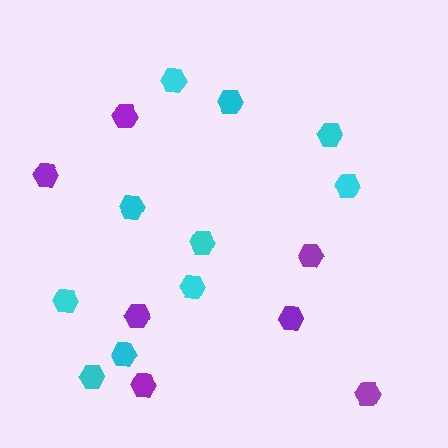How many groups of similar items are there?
There are 2 groups: one group of cyan hexagons (10) and one group of purple hexagons (7).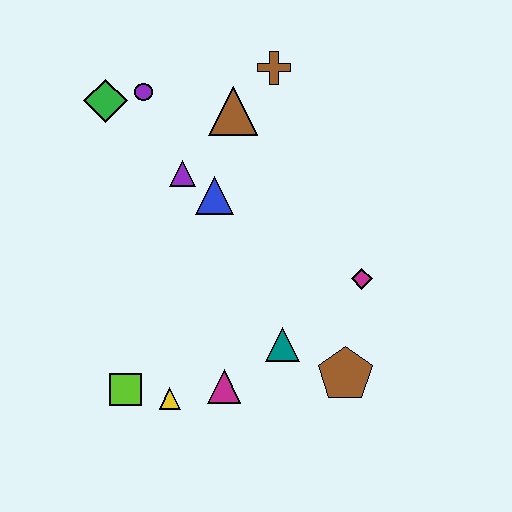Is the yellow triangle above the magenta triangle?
No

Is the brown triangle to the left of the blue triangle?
No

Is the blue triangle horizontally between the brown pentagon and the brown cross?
No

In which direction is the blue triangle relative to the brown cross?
The blue triangle is below the brown cross.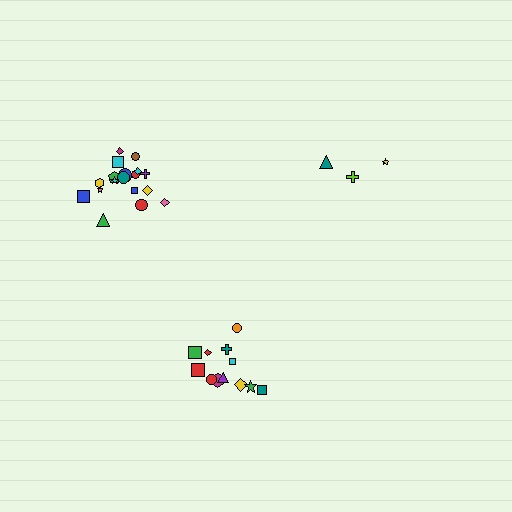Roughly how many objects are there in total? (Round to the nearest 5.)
Roughly 35 objects in total.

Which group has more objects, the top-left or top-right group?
The top-left group.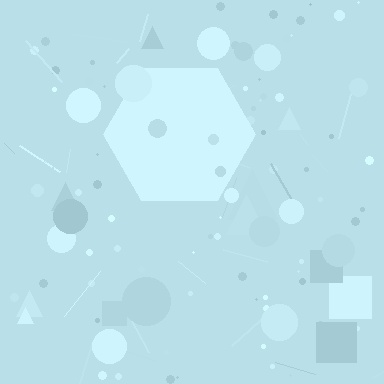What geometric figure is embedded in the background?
A hexagon is embedded in the background.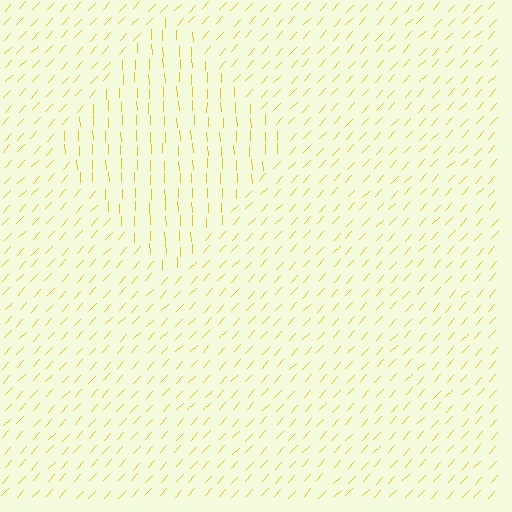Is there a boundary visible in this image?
Yes, there is a texture boundary formed by a change in line orientation.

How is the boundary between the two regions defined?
The boundary is defined purely by a change in line orientation (approximately 45 degrees difference). All lines are the same color and thickness.